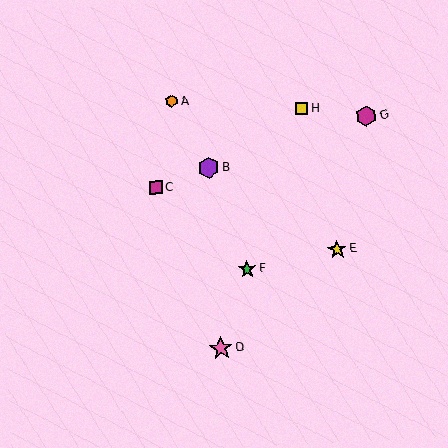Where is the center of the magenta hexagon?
The center of the magenta hexagon is at (366, 116).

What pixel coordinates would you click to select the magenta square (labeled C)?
Click at (156, 187) to select the magenta square C.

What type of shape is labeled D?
Shape D is a pink star.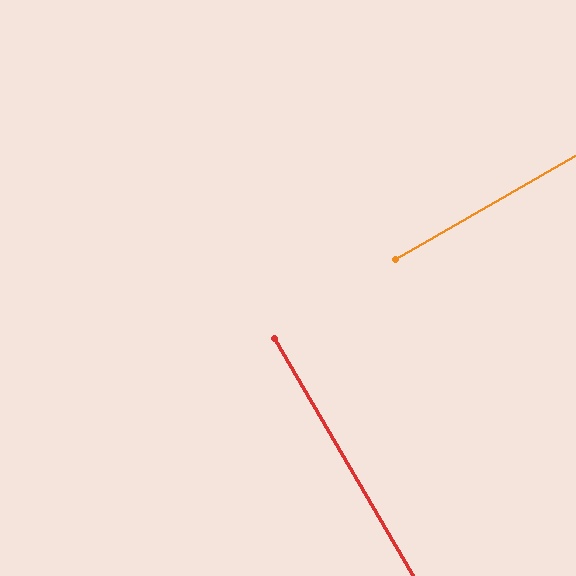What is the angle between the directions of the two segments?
Approximately 90 degrees.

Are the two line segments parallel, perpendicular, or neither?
Perpendicular — they meet at approximately 90°.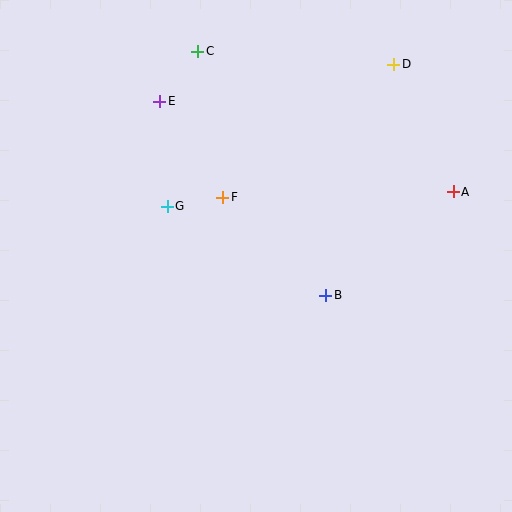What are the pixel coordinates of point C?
Point C is at (198, 51).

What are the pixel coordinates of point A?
Point A is at (453, 192).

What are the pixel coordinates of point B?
Point B is at (326, 295).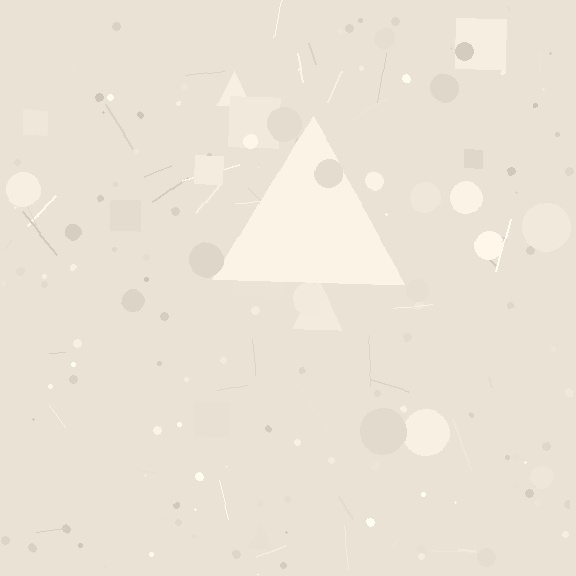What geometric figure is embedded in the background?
A triangle is embedded in the background.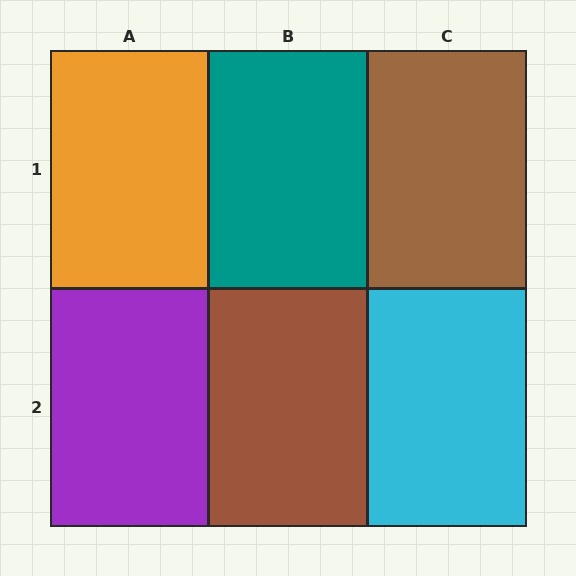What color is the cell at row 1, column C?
Brown.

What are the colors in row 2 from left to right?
Purple, brown, cyan.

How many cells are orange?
1 cell is orange.